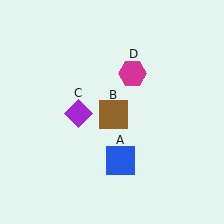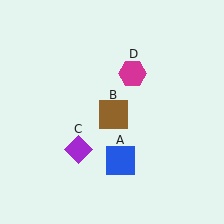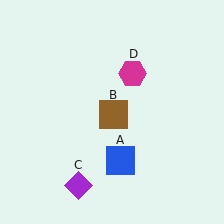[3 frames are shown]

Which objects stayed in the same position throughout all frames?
Blue square (object A) and brown square (object B) and magenta hexagon (object D) remained stationary.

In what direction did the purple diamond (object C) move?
The purple diamond (object C) moved down.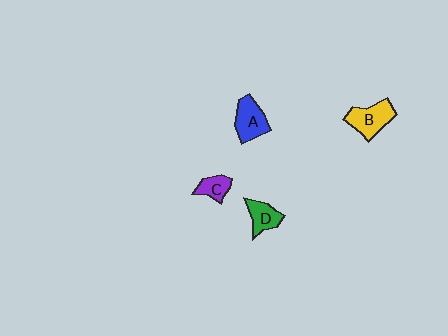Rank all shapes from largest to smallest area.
From largest to smallest: B (yellow), A (blue), D (green), C (purple).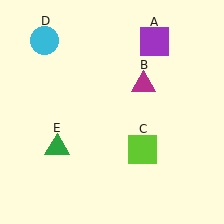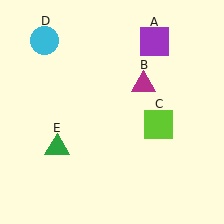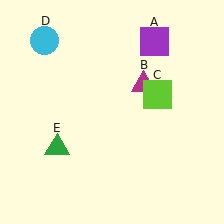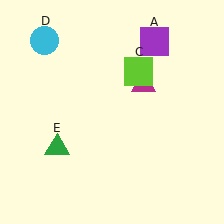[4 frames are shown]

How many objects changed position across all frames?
1 object changed position: lime square (object C).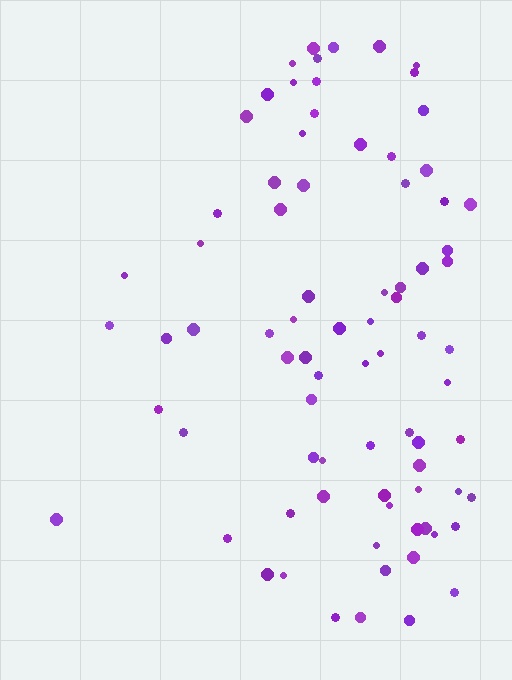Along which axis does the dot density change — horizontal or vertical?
Horizontal.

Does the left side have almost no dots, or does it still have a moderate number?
Still a moderate number, just noticeably fewer than the right.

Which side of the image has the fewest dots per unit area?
The left.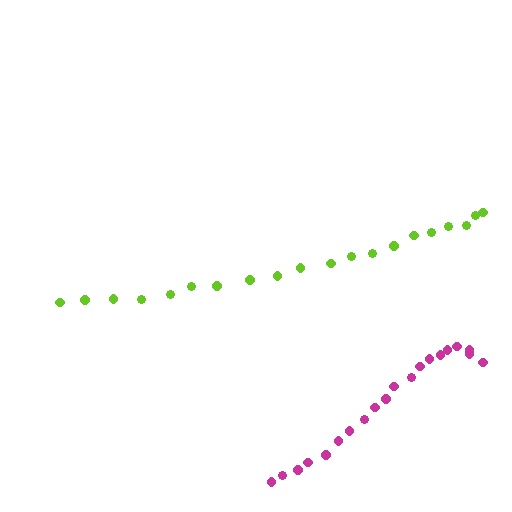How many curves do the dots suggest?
There are 2 distinct paths.